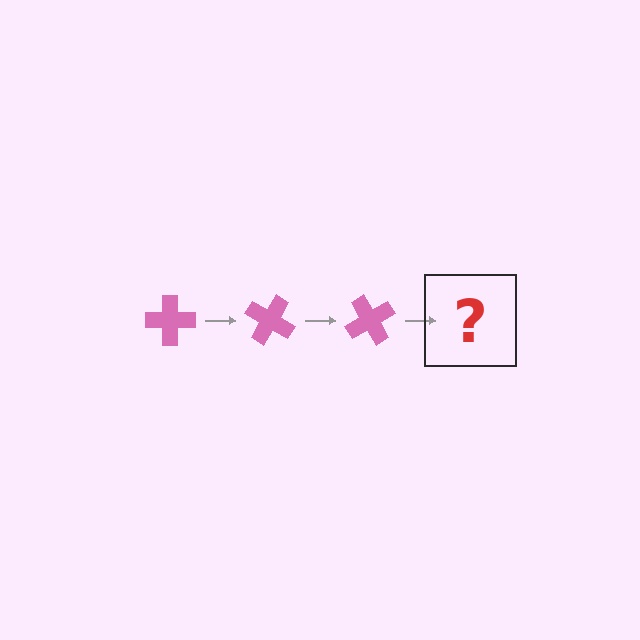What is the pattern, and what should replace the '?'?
The pattern is that the cross rotates 30 degrees each step. The '?' should be a pink cross rotated 90 degrees.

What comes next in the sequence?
The next element should be a pink cross rotated 90 degrees.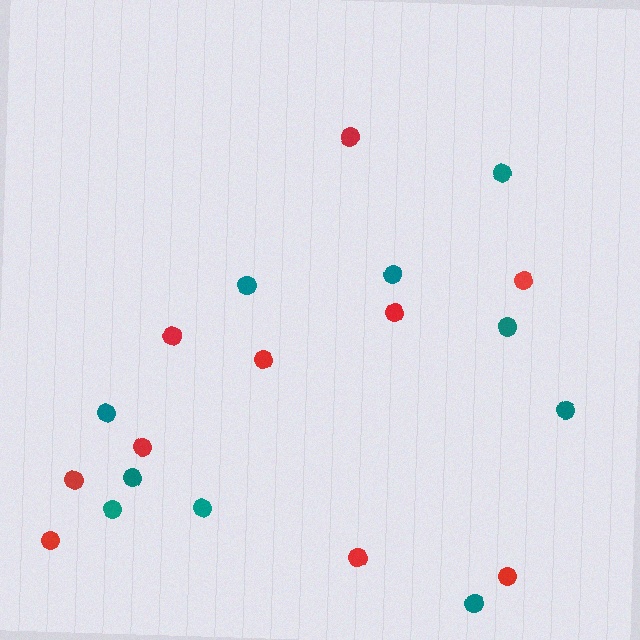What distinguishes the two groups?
There are 2 groups: one group of red circles (10) and one group of teal circles (10).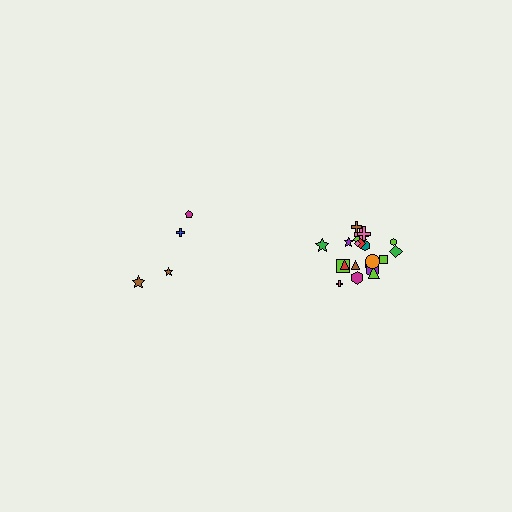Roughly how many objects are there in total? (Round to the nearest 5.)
Roughly 25 objects in total.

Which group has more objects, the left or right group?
The right group.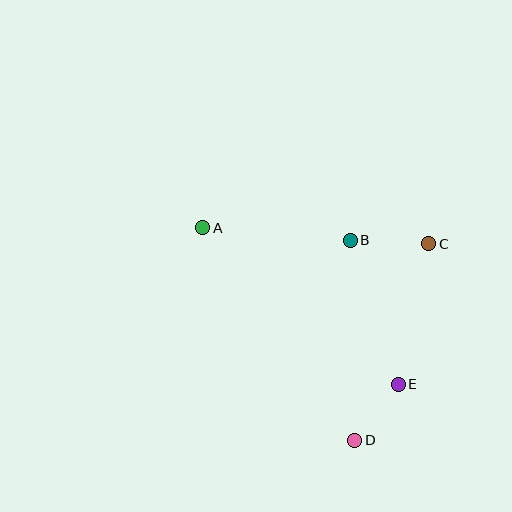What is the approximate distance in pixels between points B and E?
The distance between B and E is approximately 152 pixels.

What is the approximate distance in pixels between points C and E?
The distance between C and E is approximately 143 pixels.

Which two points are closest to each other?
Points D and E are closest to each other.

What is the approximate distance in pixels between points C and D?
The distance between C and D is approximately 210 pixels.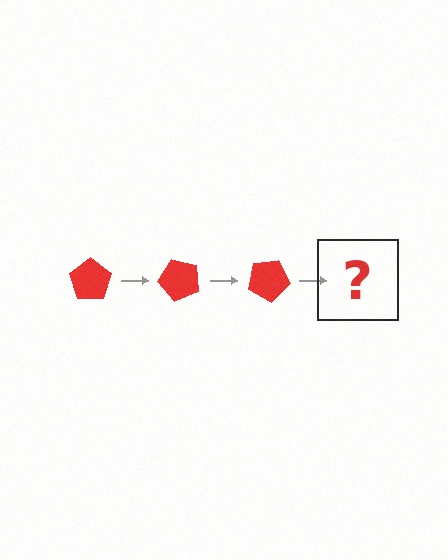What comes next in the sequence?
The next element should be a red pentagon rotated 150 degrees.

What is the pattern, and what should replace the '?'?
The pattern is that the pentagon rotates 50 degrees each step. The '?' should be a red pentagon rotated 150 degrees.